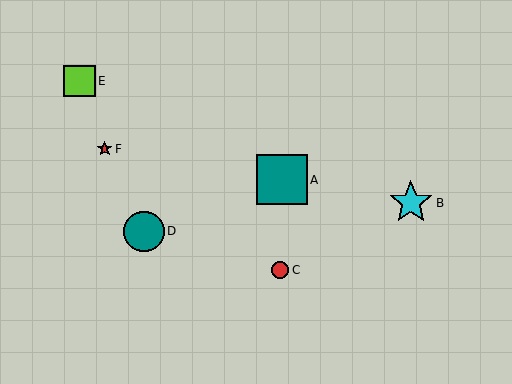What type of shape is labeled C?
Shape C is a red circle.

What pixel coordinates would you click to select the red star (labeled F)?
Click at (105, 149) to select the red star F.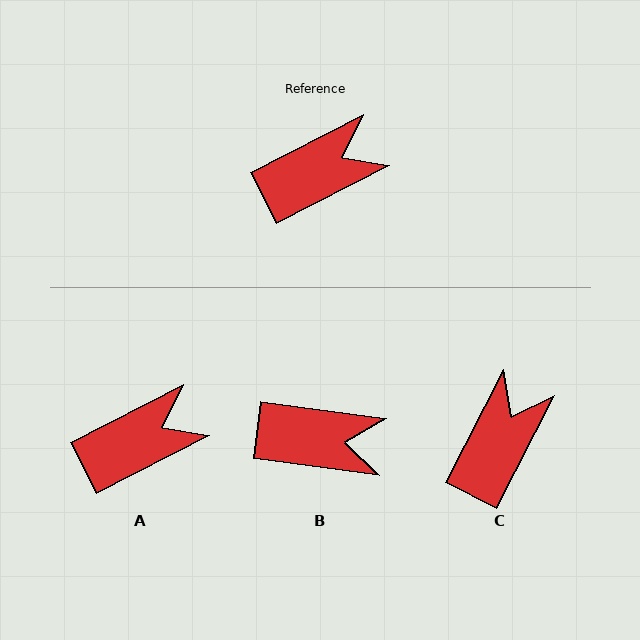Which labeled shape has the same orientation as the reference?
A.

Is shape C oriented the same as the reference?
No, it is off by about 35 degrees.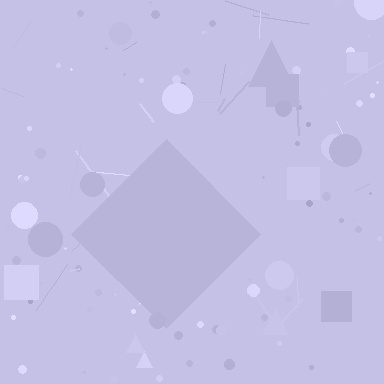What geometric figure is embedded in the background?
A diamond is embedded in the background.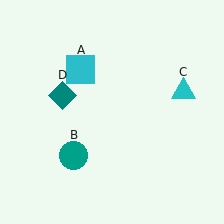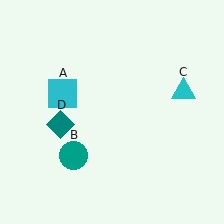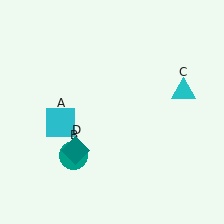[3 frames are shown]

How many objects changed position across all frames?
2 objects changed position: cyan square (object A), teal diamond (object D).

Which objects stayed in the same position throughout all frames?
Teal circle (object B) and cyan triangle (object C) remained stationary.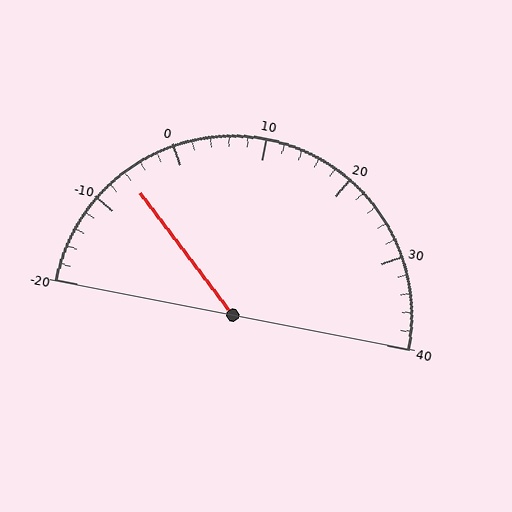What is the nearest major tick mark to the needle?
The nearest major tick mark is -10.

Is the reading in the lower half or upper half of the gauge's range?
The reading is in the lower half of the range (-20 to 40).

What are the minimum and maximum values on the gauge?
The gauge ranges from -20 to 40.